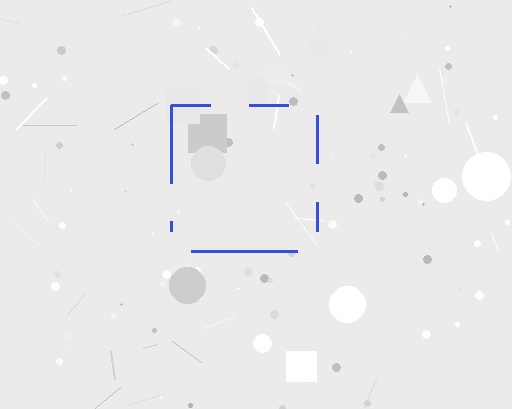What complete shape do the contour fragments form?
The contour fragments form a square.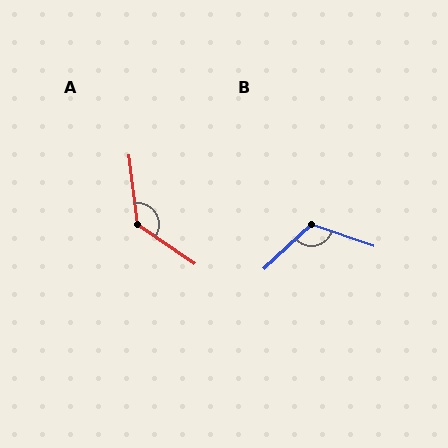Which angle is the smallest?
B, at approximately 118 degrees.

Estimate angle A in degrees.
Approximately 132 degrees.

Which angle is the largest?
A, at approximately 132 degrees.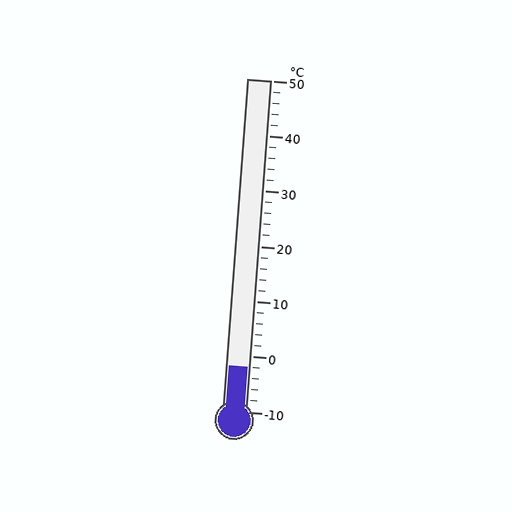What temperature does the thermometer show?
The thermometer shows approximately -2°C.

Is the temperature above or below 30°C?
The temperature is below 30°C.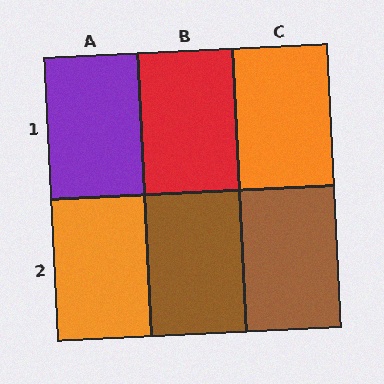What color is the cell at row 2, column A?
Orange.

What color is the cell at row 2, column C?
Brown.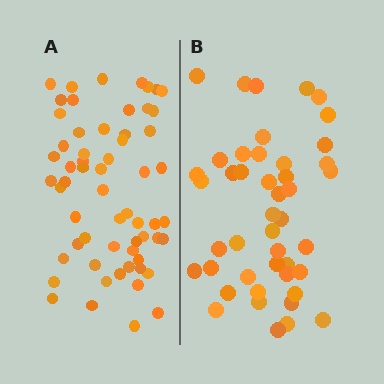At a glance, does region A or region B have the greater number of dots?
Region A (the left region) has more dots.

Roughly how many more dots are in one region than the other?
Region A has approximately 15 more dots than region B.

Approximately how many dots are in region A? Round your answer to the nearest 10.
About 60 dots.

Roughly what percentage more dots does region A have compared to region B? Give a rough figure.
About 35% more.